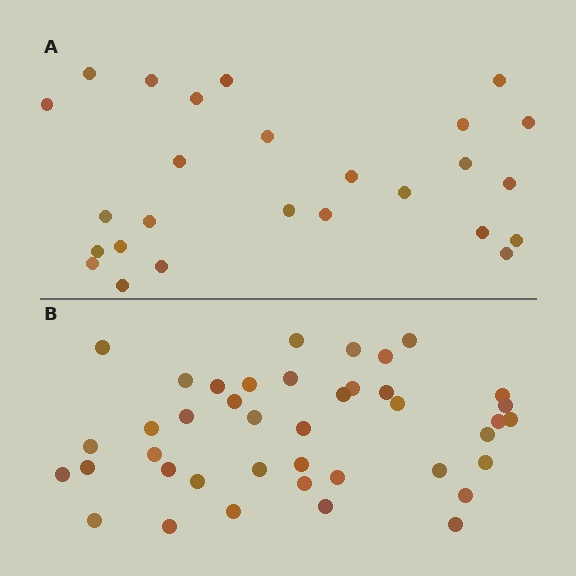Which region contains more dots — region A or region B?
Region B (the bottom region) has more dots.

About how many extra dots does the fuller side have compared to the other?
Region B has approximately 15 more dots than region A.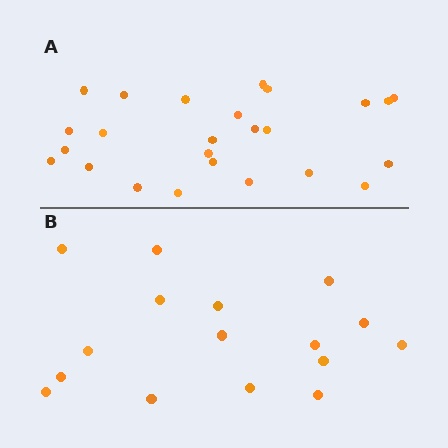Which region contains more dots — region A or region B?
Region A (the top region) has more dots.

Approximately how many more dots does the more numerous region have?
Region A has roughly 8 or so more dots than region B.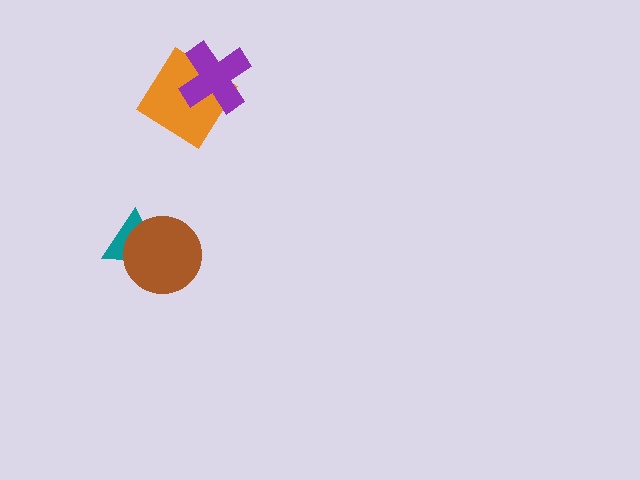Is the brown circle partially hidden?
No, no other shape covers it.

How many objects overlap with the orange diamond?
1 object overlaps with the orange diamond.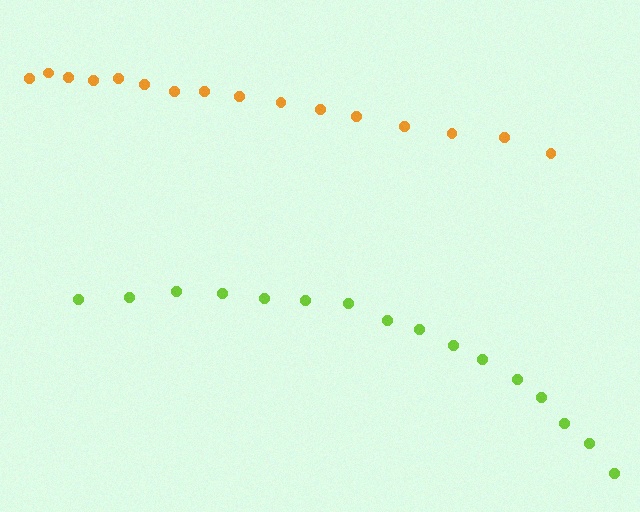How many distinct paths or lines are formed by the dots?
There are 2 distinct paths.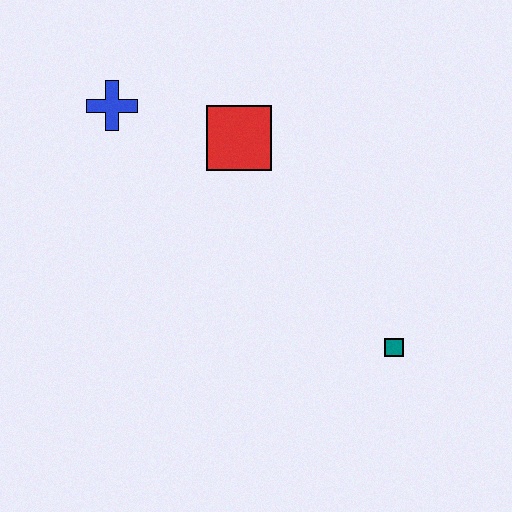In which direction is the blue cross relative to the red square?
The blue cross is to the left of the red square.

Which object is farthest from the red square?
The teal square is farthest from the red square.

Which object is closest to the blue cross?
The red square is closest to the blue cross.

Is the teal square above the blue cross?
No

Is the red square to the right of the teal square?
No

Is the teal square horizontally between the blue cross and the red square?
No